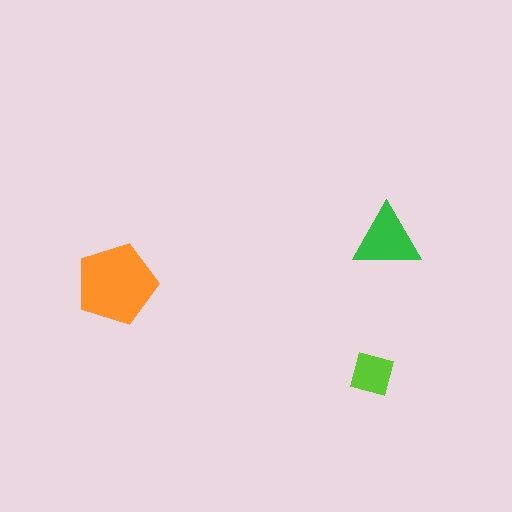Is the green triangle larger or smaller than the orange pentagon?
Smaller.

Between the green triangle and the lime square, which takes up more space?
The green triangle.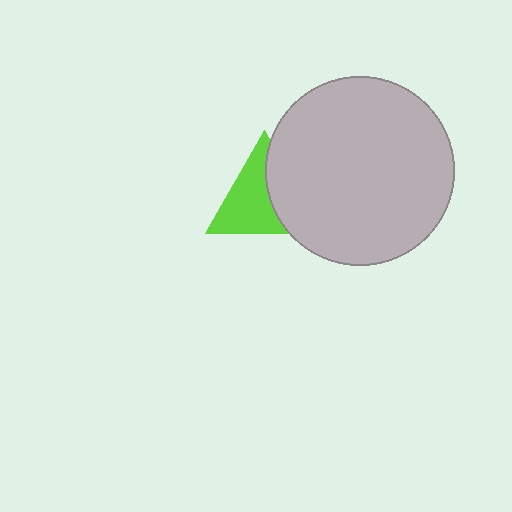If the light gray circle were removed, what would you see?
You would see the complete lime triangle.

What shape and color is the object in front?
The object in front is a light gray circle.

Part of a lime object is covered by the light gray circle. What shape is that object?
It is a triangle.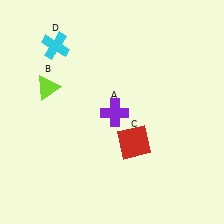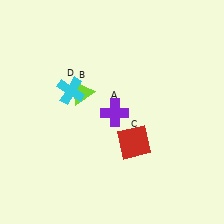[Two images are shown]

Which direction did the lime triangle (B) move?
The lime triangle (B) moved right.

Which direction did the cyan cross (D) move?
The cyan cross (D) moved down.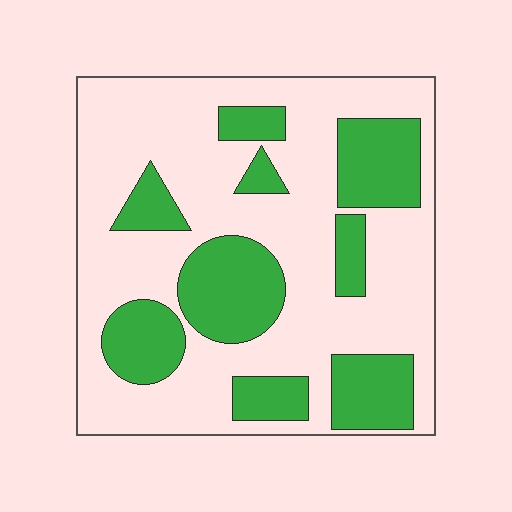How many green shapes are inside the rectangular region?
9.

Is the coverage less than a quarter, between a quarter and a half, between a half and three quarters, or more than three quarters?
Between a quarter and a half.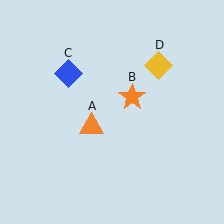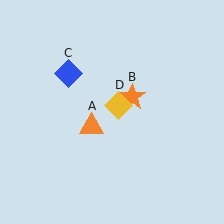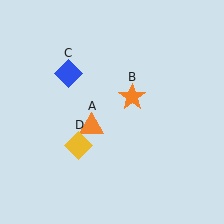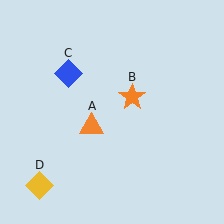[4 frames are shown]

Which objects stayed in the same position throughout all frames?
Orange triangle (object A) and orange star (object B) and blue diamond (object C) remained stationary.